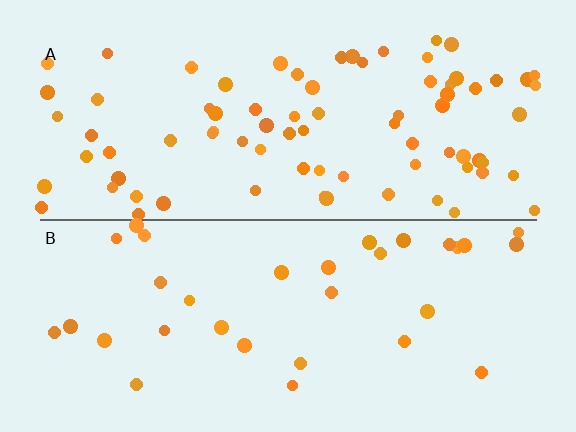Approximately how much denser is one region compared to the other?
Approximately 2.5× — region A over region B.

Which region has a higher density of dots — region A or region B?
A (the top).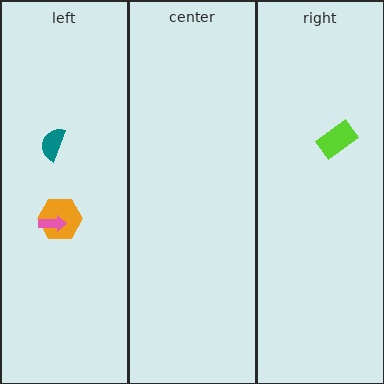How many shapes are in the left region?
3.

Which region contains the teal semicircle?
The left region.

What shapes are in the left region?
The orange hexagon, the pink arrow, the teal semicircle.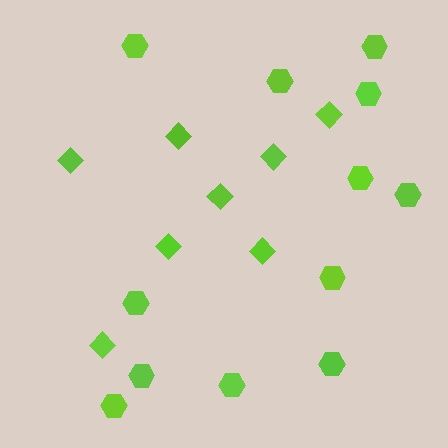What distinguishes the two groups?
There are 2 groups: one group of hexagons (12) and one group of diamonds (8).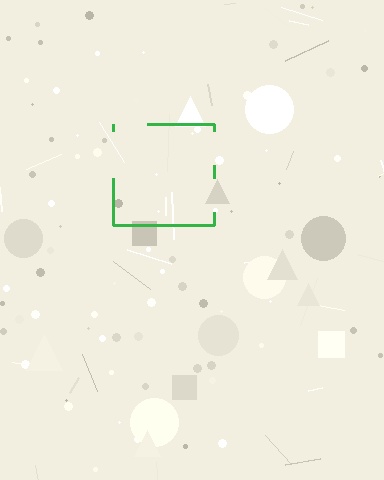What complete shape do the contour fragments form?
The contour fragments form a square.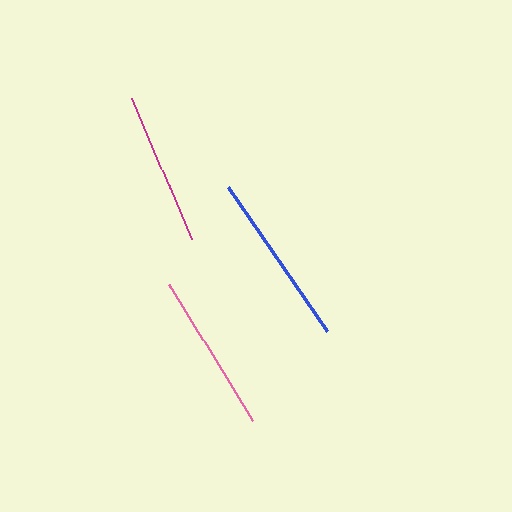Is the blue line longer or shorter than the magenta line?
The blue line is longer than the magenta line.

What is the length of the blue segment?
The blue segment is approximately 175 pixels long.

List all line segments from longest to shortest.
From longest to shortest: blue, pink, magenta.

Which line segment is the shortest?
The magenta line is the shortest at approximately 154 pixels.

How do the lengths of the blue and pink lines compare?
The blue and pink lines are approximately the same length.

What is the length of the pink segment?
The pink segment is approximately 160 pixels long.